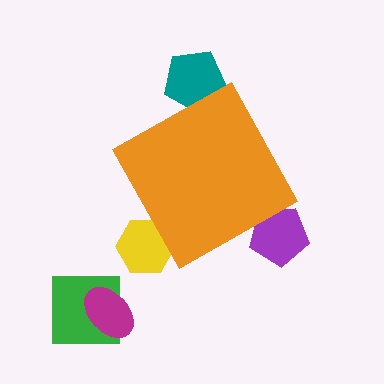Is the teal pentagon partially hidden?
Yes, the teal pentagon is partially hidden behind the orange diamond.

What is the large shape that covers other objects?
An orange diamond.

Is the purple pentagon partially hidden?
Yes, the purple pentagon is partially hidden behind the orange diamond.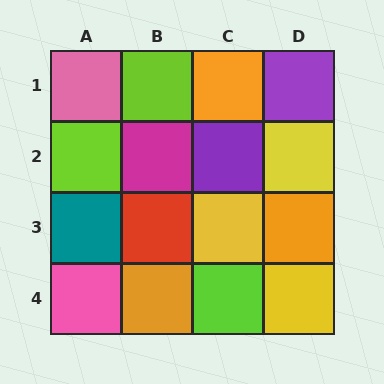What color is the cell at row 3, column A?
Teal.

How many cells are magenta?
1 cell is magenta.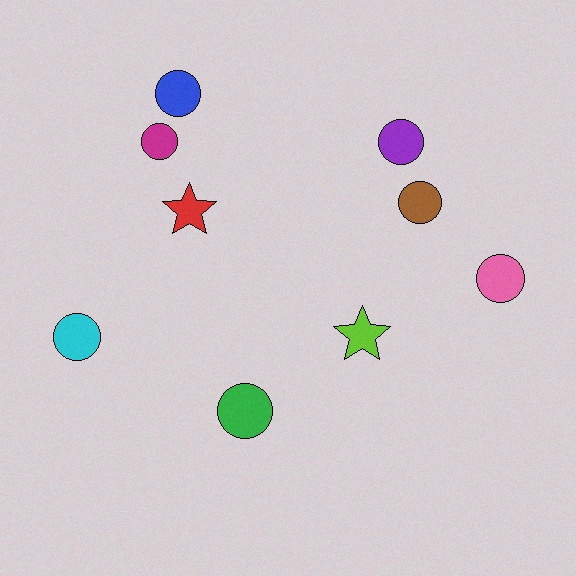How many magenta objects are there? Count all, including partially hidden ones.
There is 1 magenta object.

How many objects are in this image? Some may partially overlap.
There are 9 objects.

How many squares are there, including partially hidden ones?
There are no squares.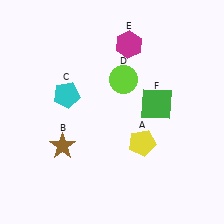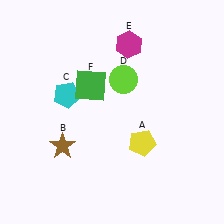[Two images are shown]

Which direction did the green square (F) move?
The green square (F) moved left.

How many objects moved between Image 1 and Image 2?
1 object moved between the two images.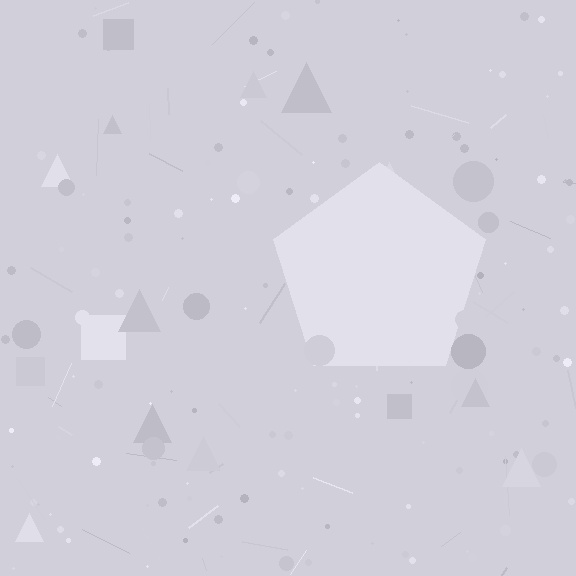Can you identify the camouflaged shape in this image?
The camouflaged shape is a pentagon.